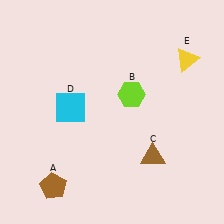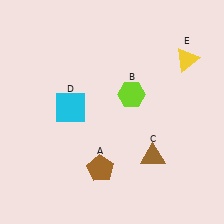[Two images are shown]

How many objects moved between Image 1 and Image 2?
1 object moved between the two images.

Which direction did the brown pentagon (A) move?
The brown pentagon (A) moved right.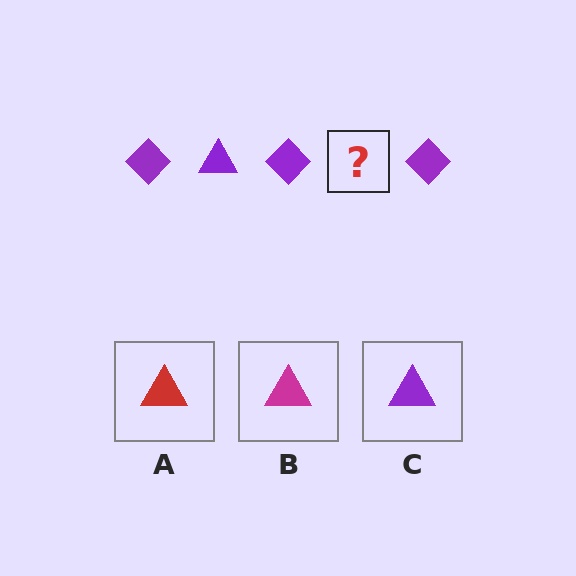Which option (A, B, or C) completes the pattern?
C.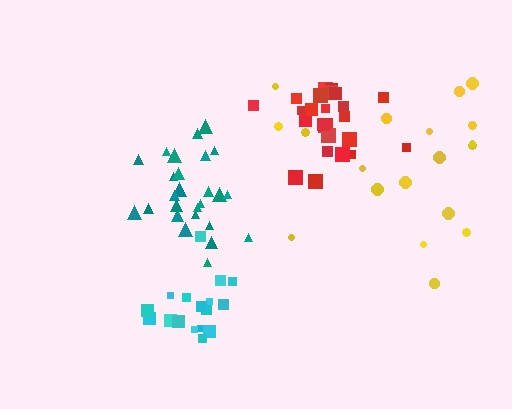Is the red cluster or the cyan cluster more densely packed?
Red.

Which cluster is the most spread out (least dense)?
Yellow.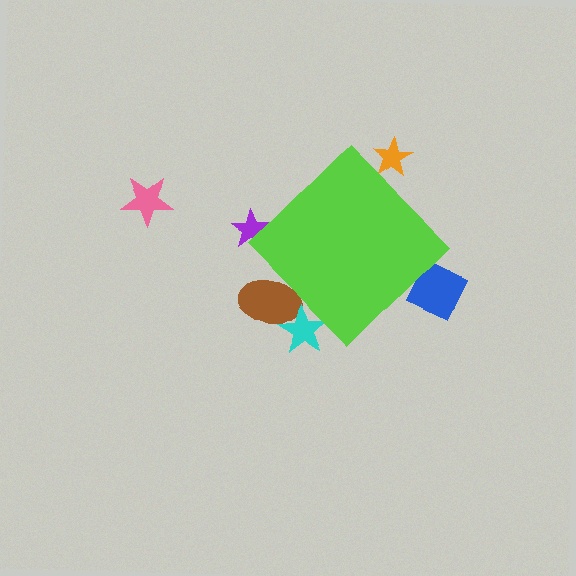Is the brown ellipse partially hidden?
Yes, the brown ellipse is partially hidden behind the lime diamond.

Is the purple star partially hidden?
Yes, the purple star is partially hidden behind the lime diamond.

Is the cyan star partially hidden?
Yes, the cyan star is partially hidden behind the lime diamond.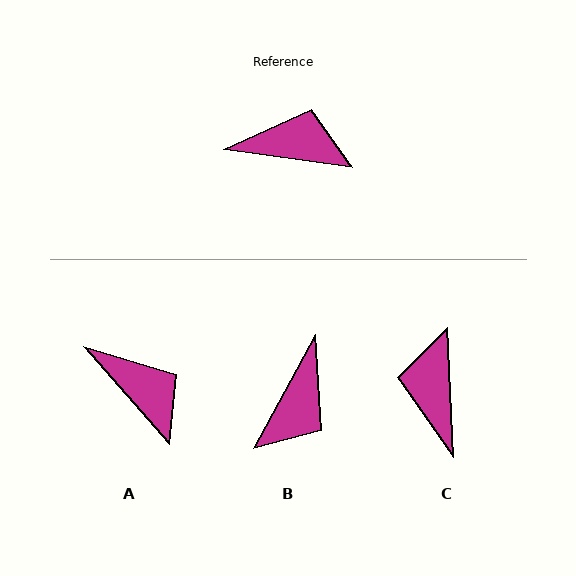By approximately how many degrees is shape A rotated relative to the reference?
Approximately 41 degrees clockwise.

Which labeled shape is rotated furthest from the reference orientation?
B, about 111 degrees away.